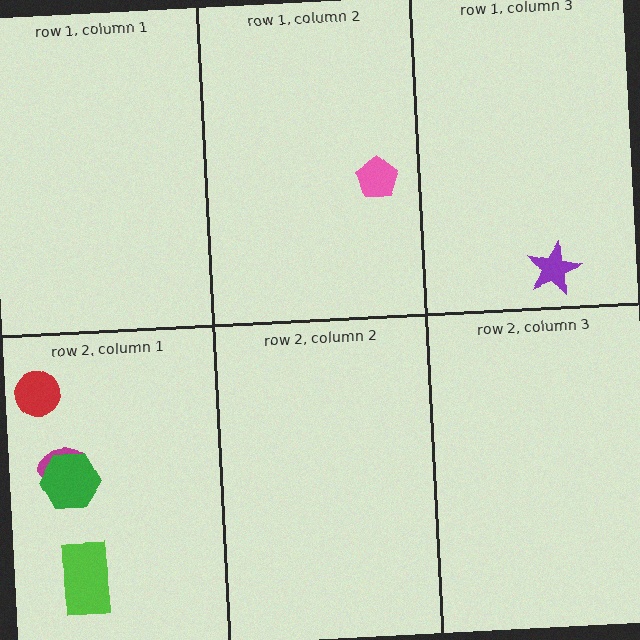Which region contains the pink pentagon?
The row 1, column 2 region.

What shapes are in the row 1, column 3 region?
The purple star.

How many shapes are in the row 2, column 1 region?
4.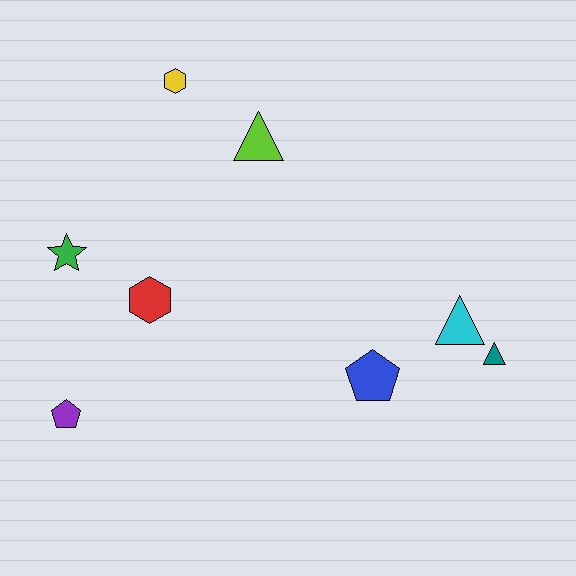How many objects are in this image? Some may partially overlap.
There are 8 objects.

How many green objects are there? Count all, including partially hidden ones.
There is 1 green object.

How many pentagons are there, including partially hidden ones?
There are 2 pentagons.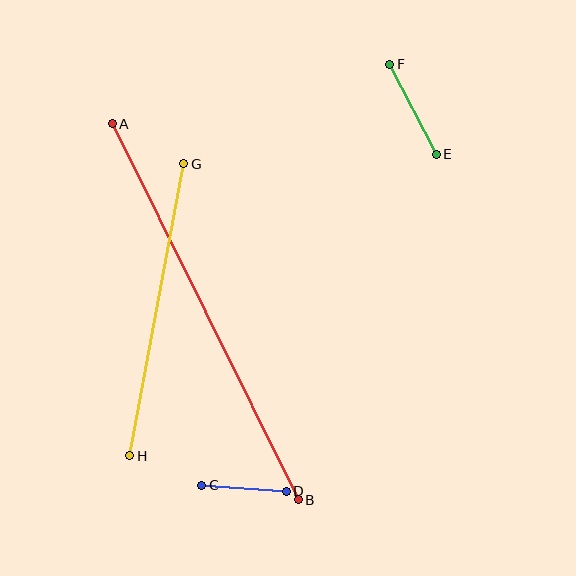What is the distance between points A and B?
The distance is approximately 420 pixels.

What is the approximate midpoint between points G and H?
The midpoint is at approximately (157, 310) pixels.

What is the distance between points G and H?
The distance is approximately 297 pixels.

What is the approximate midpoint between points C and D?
The midpoint is at approximately (244, 488) pixels.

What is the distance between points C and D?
The distance is approximately 85 pixels.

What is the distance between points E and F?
The distance is approximately 101 pixels.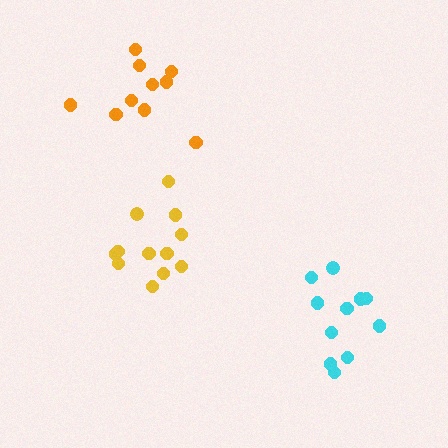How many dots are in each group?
Group 1: 12 dots, Group 2: 11 dots, Group 3: 10 dots (33 total).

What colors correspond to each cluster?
The clusters are colored: yellow, cyan, orange.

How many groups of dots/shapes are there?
There are 3 groups.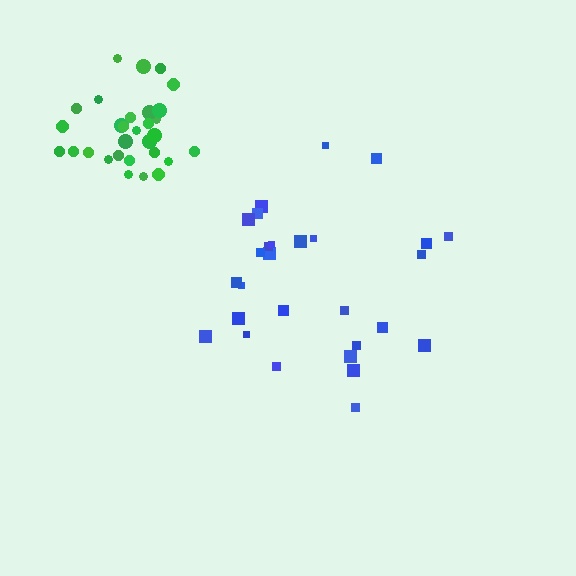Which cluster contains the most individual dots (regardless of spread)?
Green (32).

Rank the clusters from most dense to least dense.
green, blue.